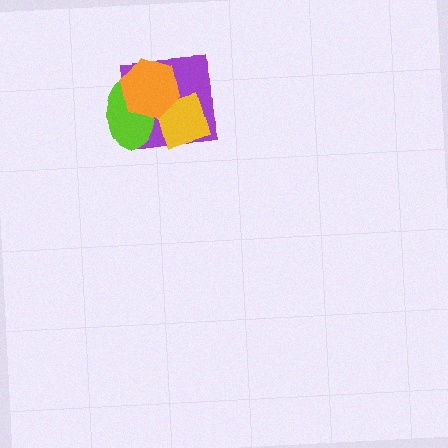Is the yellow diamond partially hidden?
Yes, it is partially covered by another shape.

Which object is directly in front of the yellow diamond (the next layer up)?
The lime ellipse is directly in front of the yellow diamond.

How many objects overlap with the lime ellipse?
3 objects overlap with the lime ellipse.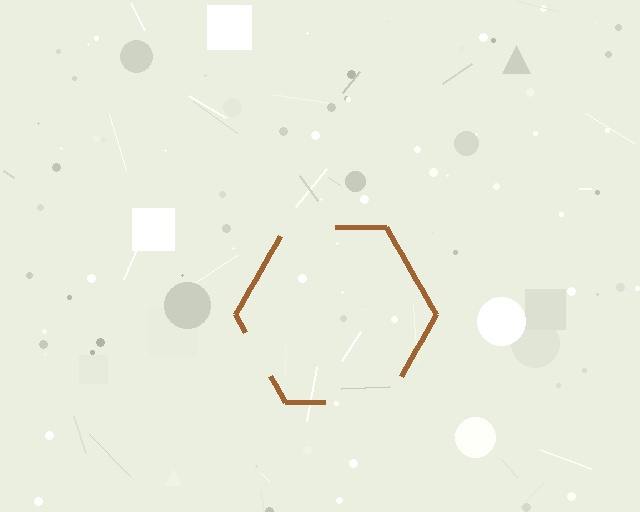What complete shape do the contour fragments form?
The contour fragments form a hexagon.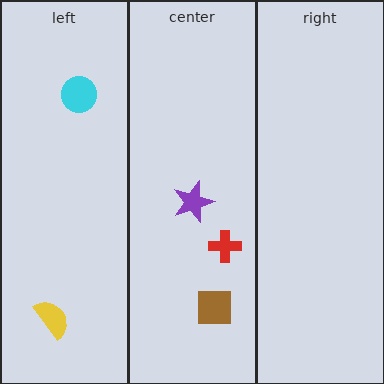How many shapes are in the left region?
2.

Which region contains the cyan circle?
The left region.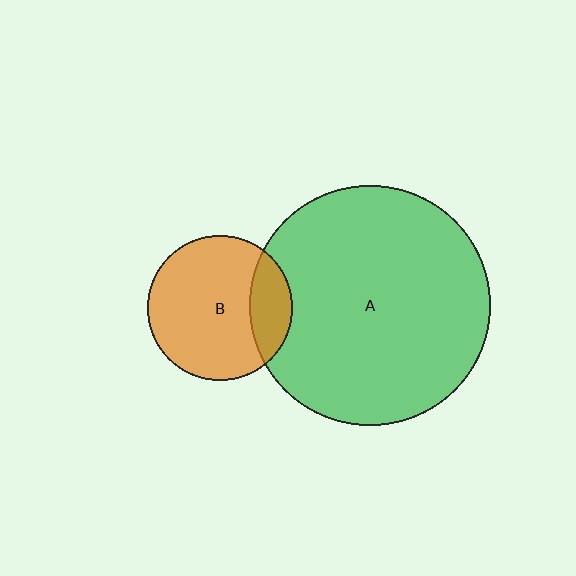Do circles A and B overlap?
Yes.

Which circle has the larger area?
Circle A (green).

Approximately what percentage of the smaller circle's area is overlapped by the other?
Approximately 20%.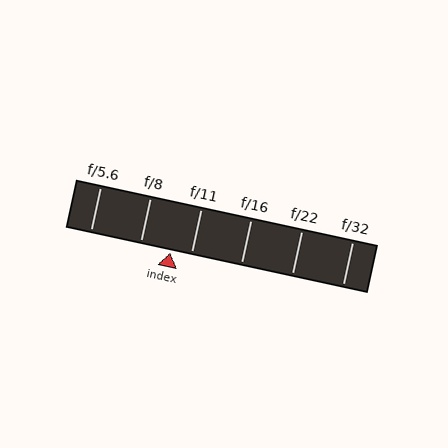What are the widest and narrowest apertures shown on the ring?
The widest aperture shown is f/5.6 and the narrowest is f/32.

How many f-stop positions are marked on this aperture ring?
There are 6 f-stop positions marked.